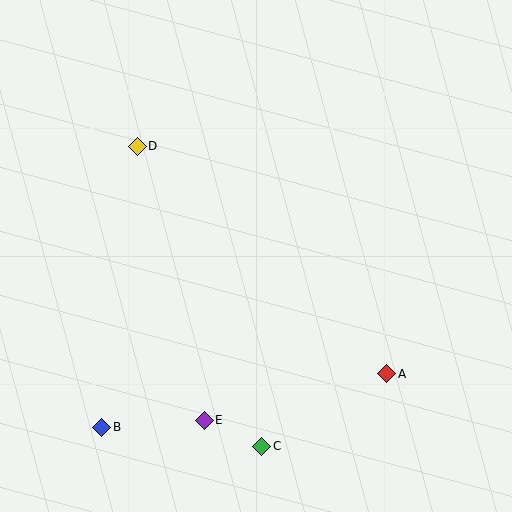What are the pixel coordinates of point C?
Point C is at (262, 446).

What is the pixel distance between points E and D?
The distance between E and D is 282 pixels.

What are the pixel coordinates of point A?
Point A is at (387, 374).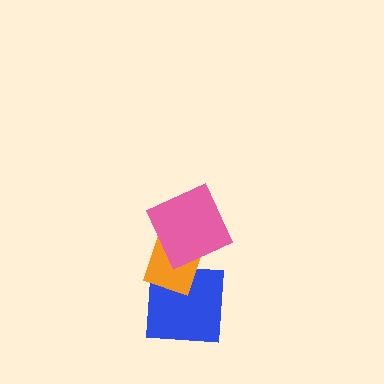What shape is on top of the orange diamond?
The pink square is on top of the orange diamond.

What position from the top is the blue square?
The blue square is 3rd from the top.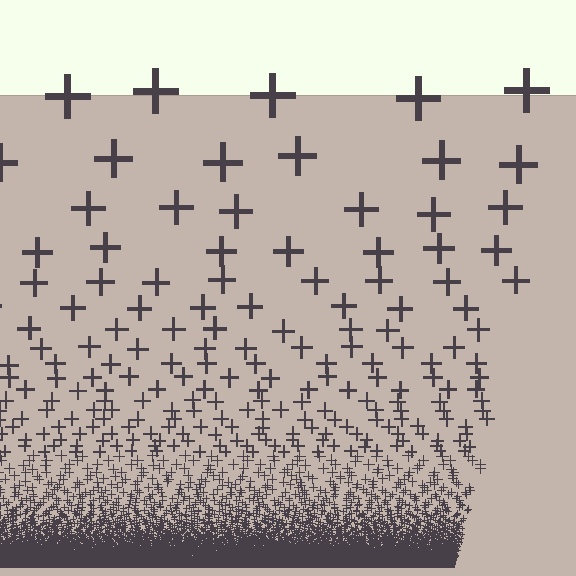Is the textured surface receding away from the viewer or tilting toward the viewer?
The surface appears to tilt toward the viewer. Texture elements get larger and sparser toward the top.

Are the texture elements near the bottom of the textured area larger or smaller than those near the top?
Smaller. The gradient is inverted — elements near the bottom are smaller and denser.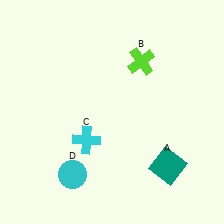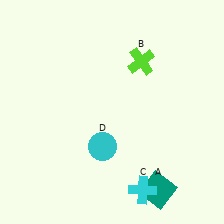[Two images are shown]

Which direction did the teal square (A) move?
The teal square (A) moved down.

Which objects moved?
The objects that moved are: the teal square (A), the cyan cross (C), the cyan circle (D).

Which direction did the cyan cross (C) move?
The cyan cross (C) moved right.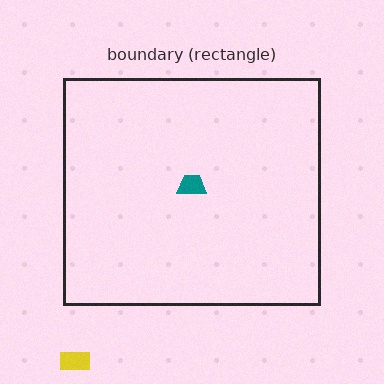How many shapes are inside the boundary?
1 inside, 1 outside.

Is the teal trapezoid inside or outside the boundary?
Inside.